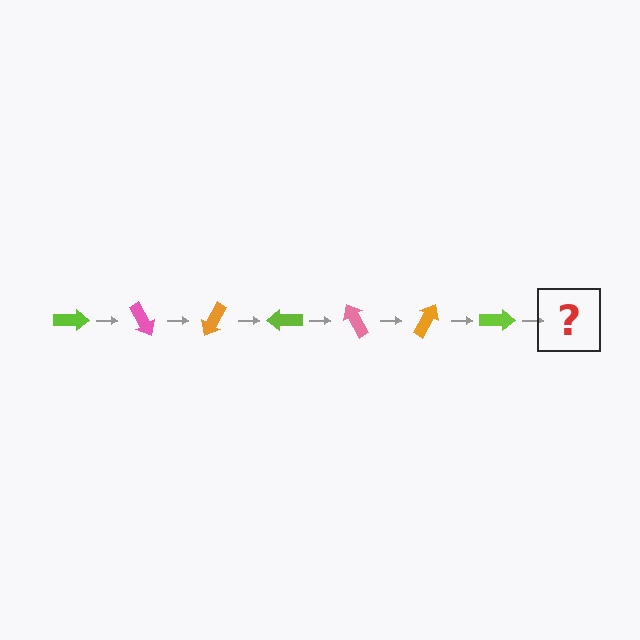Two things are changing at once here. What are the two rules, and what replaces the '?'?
The two rules are that it rotates 60 degrees each step and the color cycles through lime, pink, and orange. The '?' should be a pink arrow, rotated 420 degrees from the start.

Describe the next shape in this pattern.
It should be a pink arrow, rotated 420 degrees from the start.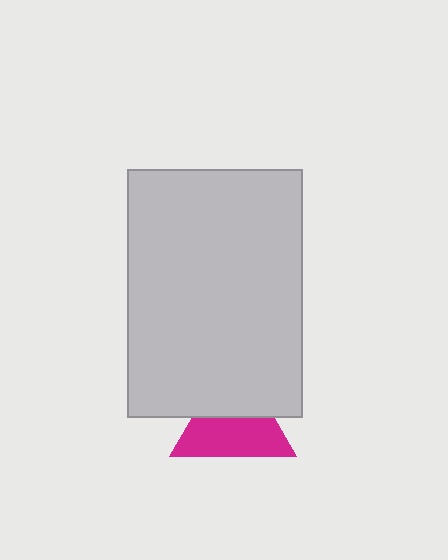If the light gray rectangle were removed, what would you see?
You would see the complete magenta triangle.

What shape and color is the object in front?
The object in front is a light gray rectangle.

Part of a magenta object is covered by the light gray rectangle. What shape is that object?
It is a triangle.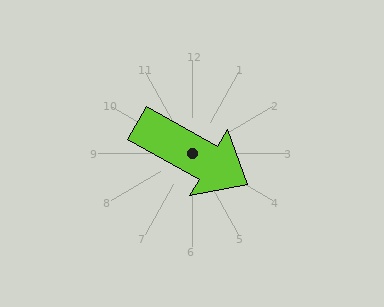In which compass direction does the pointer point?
Southeast.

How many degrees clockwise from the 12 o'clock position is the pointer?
Approximately 119 degrees.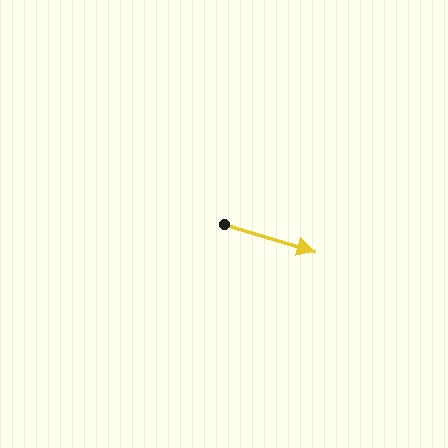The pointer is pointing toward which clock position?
Roughly 4 o'clock.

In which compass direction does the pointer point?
East.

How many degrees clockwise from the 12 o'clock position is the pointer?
Approximately 107 degrees.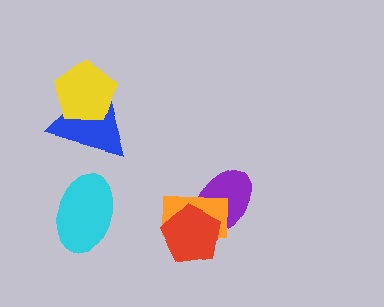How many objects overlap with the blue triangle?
1 object overlaps with the blue triangle.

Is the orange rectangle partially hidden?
Yes, it is partially covered by another shape.